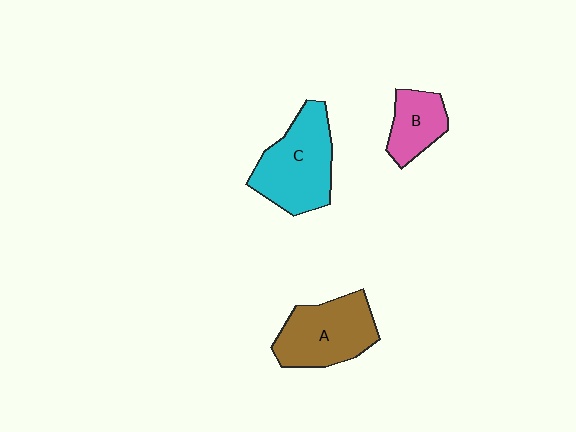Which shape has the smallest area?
Shape B (pink).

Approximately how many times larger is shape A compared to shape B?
Approximately 1.7 times.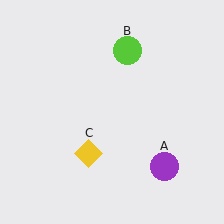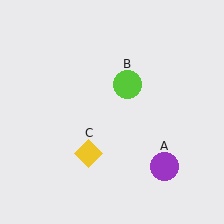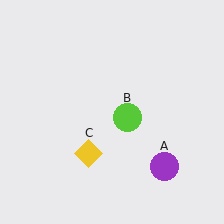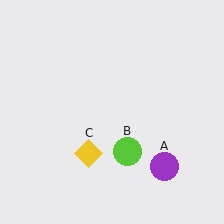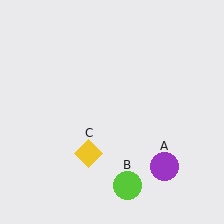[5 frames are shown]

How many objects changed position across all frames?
1 object changed position: lime circle (object B).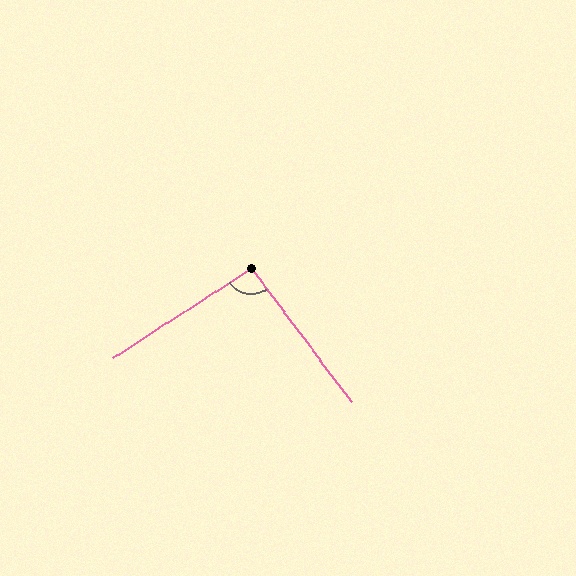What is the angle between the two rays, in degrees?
Approximately 94 degrees.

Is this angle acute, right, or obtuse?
It is approximately a right angle.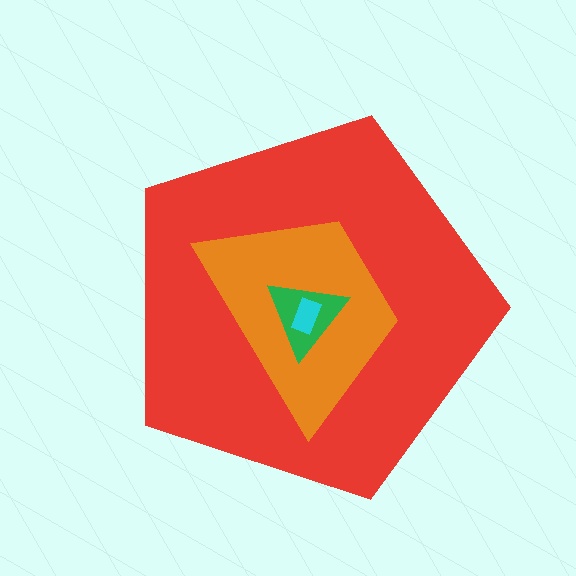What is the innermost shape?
The cyan rectangle.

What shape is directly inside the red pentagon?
The orange trapezoid.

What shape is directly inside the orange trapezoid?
The green triangle.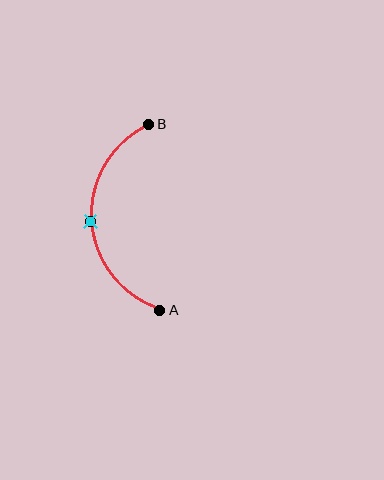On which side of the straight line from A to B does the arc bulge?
The arc bulges to the left of the straight line connecting A and B.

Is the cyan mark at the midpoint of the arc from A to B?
Yes. The cyan mark lies on the arc at equal arc-length from both A and B — it is the arc midpoint.